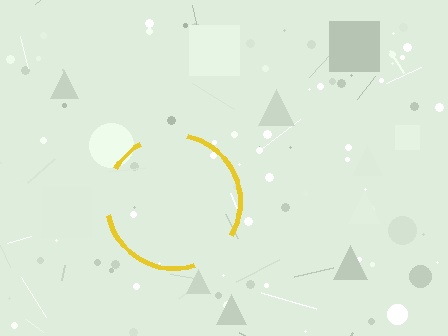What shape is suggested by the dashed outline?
The dashed outline suggests a circle.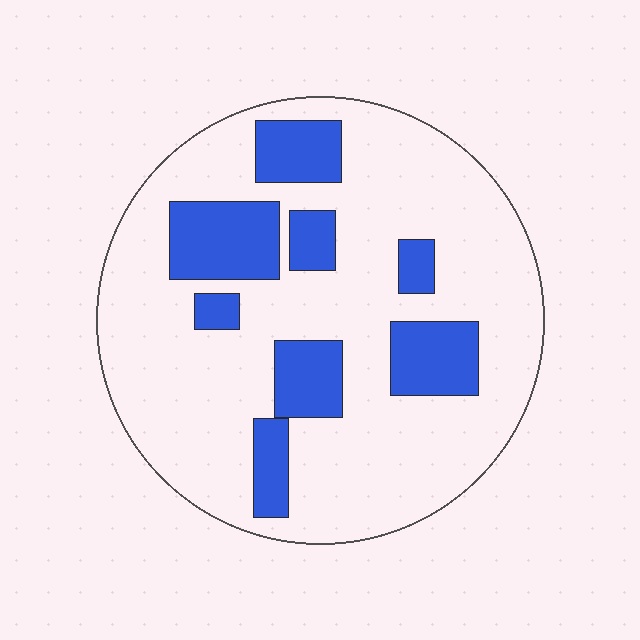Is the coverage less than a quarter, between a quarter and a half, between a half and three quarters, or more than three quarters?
Less than a quarter.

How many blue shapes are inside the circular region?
8.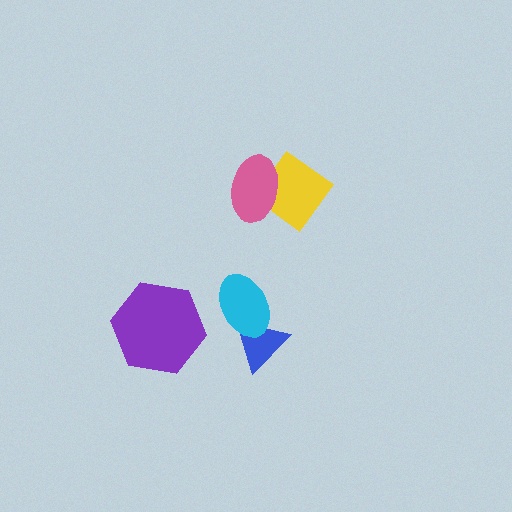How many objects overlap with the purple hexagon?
0 objects overlap with the purple hexagon.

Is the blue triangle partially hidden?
Yes, it is partially covered by another shape.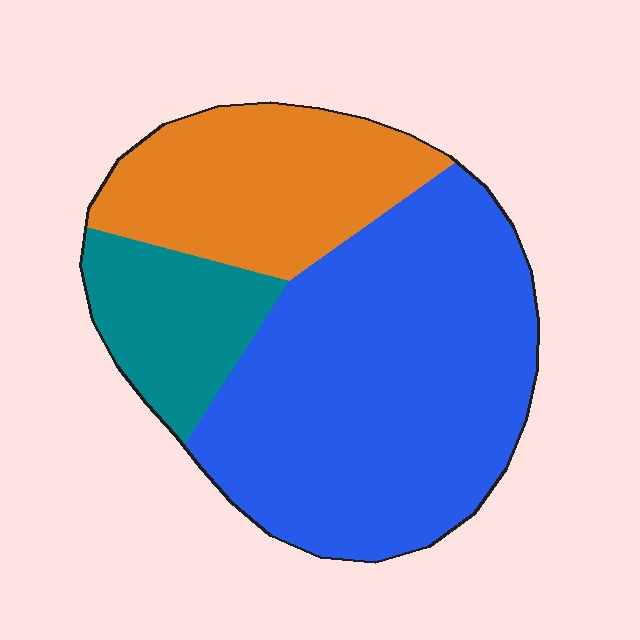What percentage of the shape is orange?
Orange covers 26% of the shape.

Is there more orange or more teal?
Orange.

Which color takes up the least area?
Teal, at roughly 15%.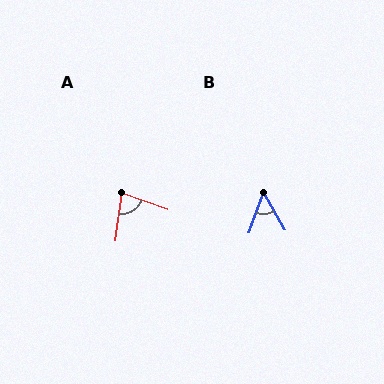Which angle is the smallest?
B, at approximately 49 degrees.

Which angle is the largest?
A, at approximately 78 degrees.